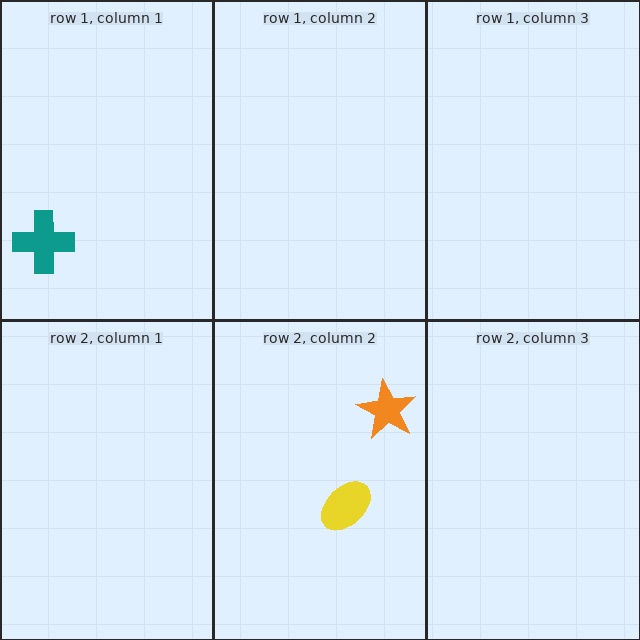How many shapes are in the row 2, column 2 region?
2.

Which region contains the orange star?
The row 2, column 2 region.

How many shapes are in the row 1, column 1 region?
1.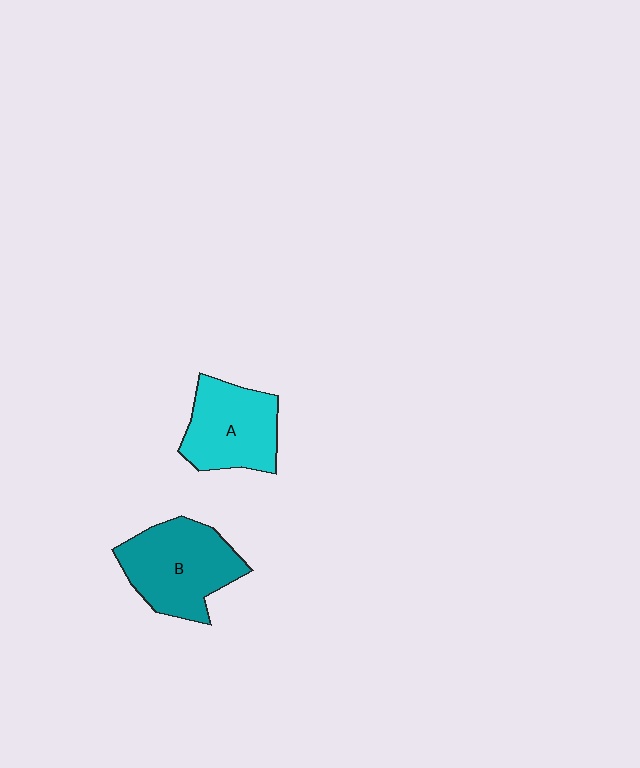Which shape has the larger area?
Shape B (teal).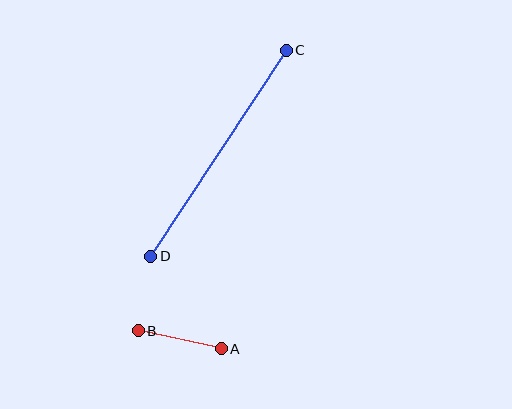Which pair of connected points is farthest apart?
Points C and D are farthest apart.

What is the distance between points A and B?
The distance is approximately 84 pixels.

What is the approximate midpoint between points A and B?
The midpoint is at approximately (180, 340) pixels.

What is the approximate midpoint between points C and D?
The midpoint is at approximately (218, 153) pixels.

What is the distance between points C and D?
The distance is approximately 246 pixels.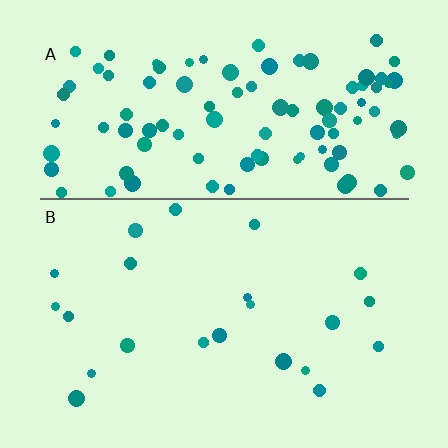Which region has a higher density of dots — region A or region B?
A (the top).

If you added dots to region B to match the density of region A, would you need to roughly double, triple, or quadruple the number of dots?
Approximately quadruple.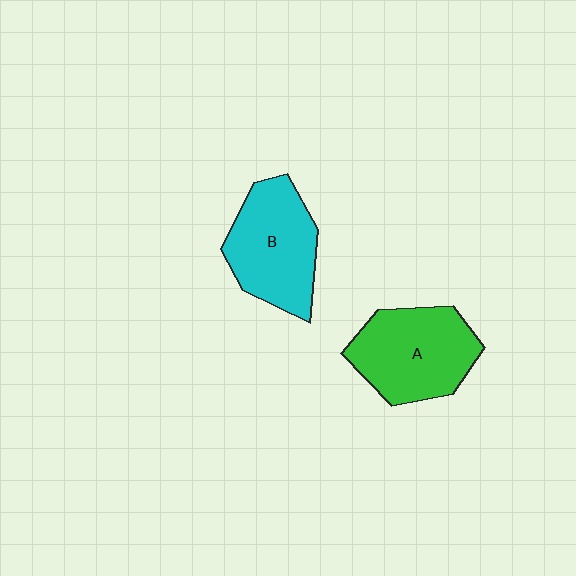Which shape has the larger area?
Shape A (green).